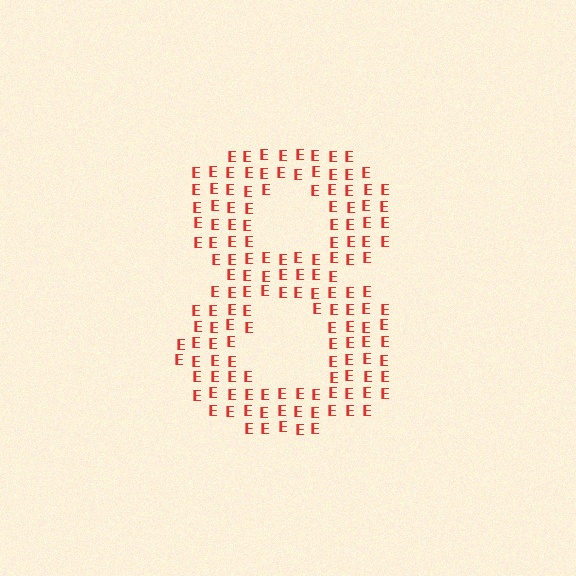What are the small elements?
The small elements are letter E's.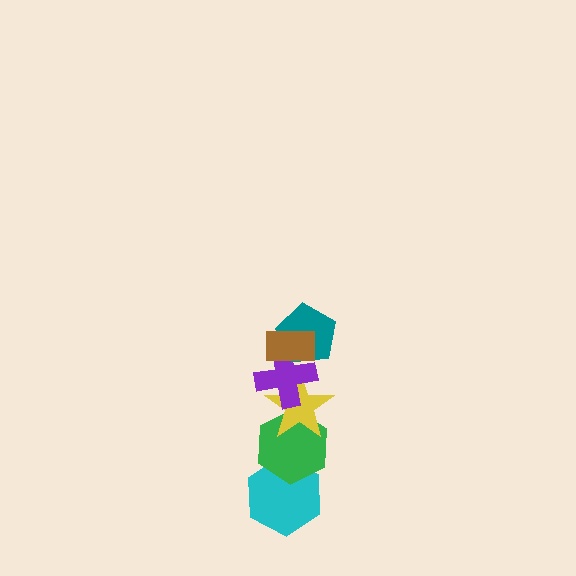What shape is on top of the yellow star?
The purple cross is on top of the yellow star.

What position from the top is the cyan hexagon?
The cyan hexagon is 6th from the top.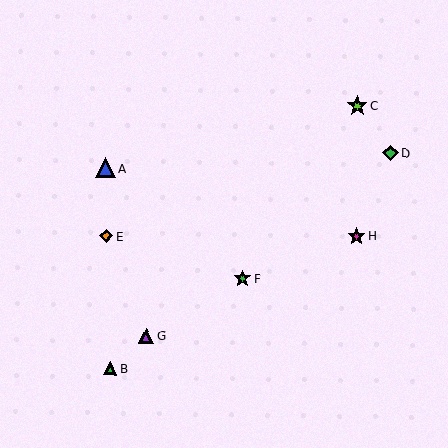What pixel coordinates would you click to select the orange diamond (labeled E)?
Click at (106, 236) to select the orange diamond E.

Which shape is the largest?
The blue triangle (labeled A) is the largest.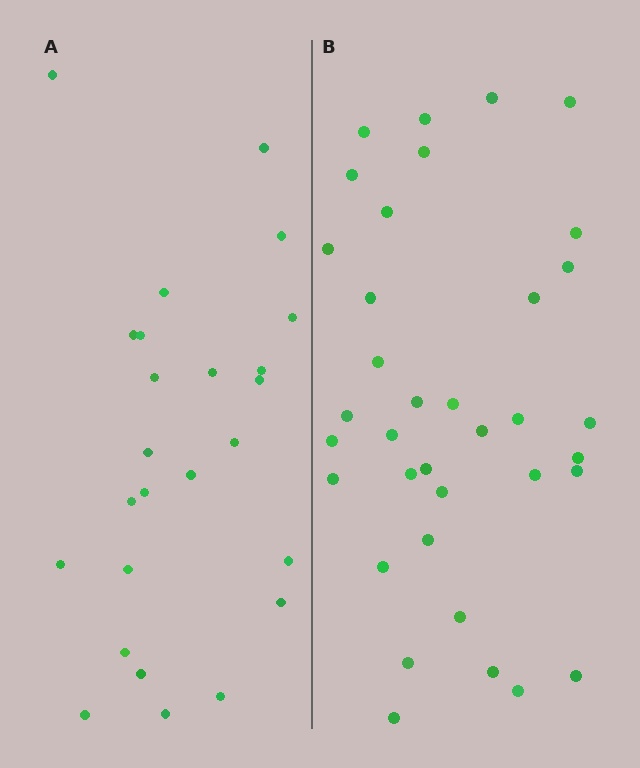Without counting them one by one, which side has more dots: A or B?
Region B (the right region) has more dots.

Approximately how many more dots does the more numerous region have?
Region B has roughly 12 or so more dots than region A.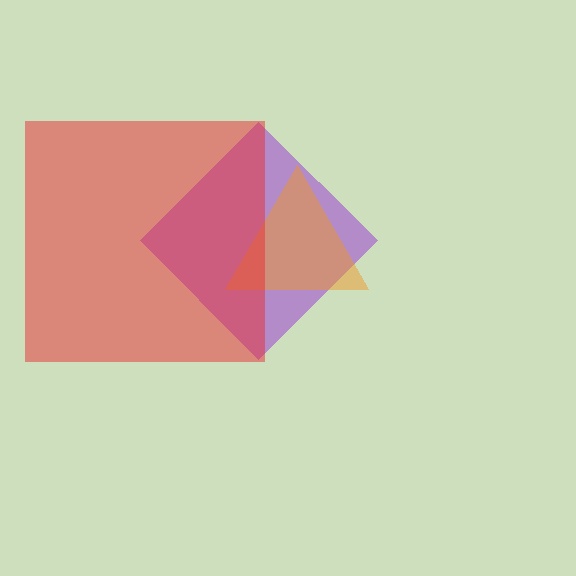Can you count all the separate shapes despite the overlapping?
Yes, there are 3 separate shapes.